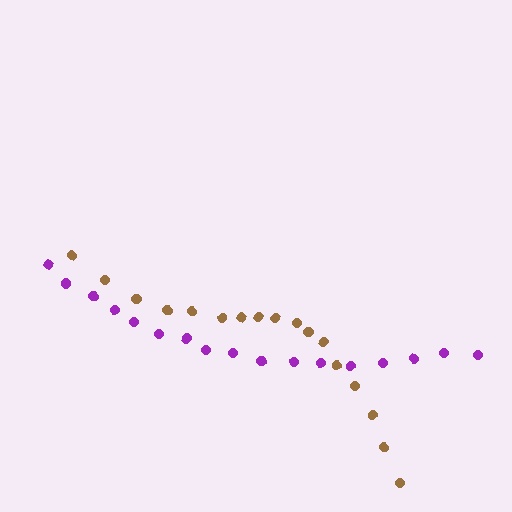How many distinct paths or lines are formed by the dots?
There are 2 distinct paths.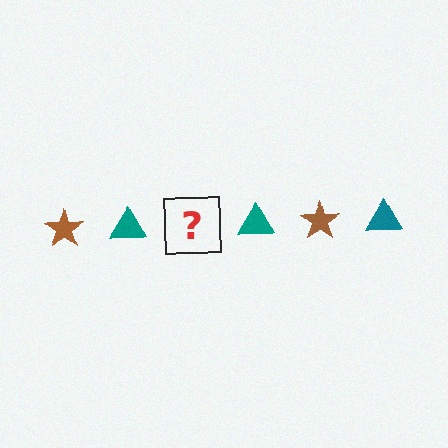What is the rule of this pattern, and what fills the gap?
The rule is that the pattern alternates between brown star and teal triangle. The gap should be filled with a brown star.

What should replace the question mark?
The question mark should be replaced with a brown star.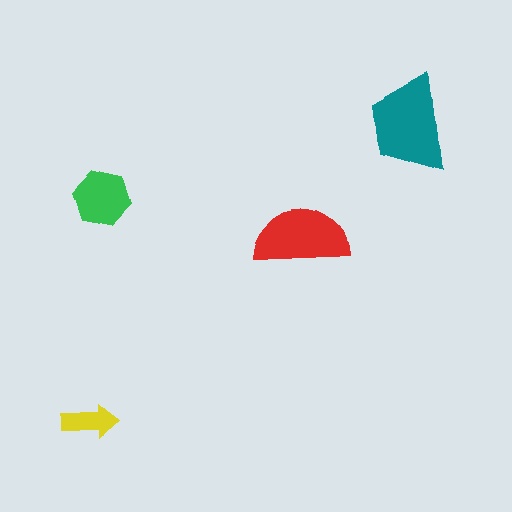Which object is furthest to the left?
The yellow arrow is leftmost.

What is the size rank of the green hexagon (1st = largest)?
3rd.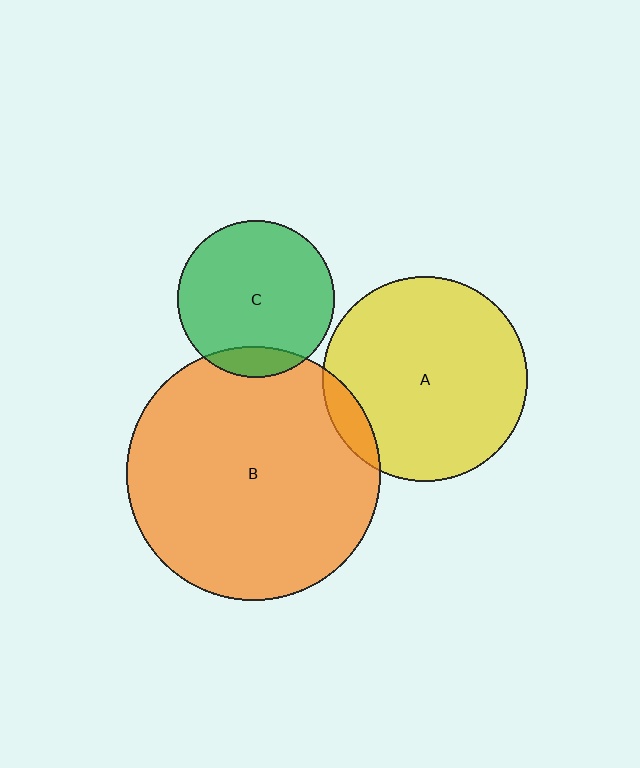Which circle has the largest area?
Circle B (orange).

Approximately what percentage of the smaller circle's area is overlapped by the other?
Approximately 10%.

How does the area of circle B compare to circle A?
Approximately 1.5 times.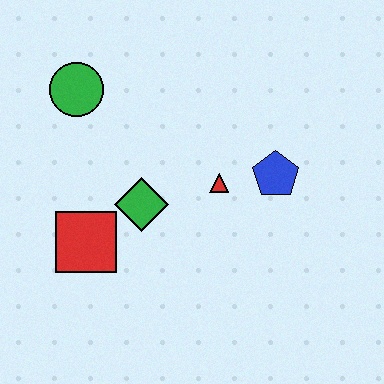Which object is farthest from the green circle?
The blue pentagon is farthest from the green circle.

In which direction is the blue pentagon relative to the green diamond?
The blue pentagon is to the right of the green diamond.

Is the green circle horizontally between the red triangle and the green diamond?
No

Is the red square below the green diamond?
Yes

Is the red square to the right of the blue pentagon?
No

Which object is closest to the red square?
The green diamond is closest to the red square.